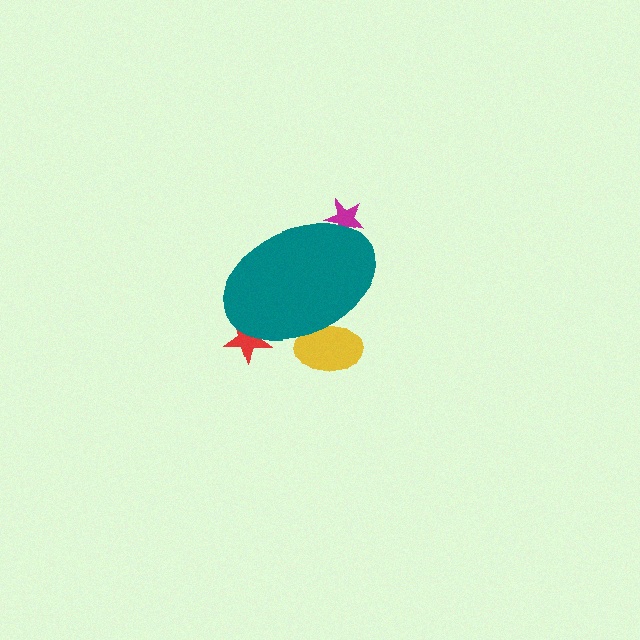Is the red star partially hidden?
Yes, the red star is partially hidden behind the teal ellipse.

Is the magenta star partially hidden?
Yes, the magenta star is partially hidden behind the teal ellipse.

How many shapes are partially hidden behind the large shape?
3 shapes are partially hidden.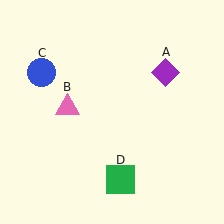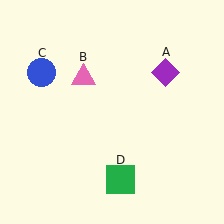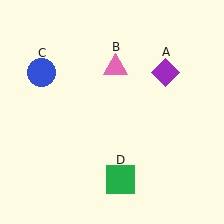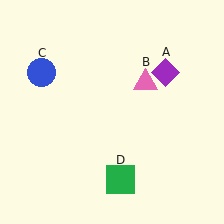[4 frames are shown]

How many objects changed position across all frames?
1 object changed position: pink triangle (object B).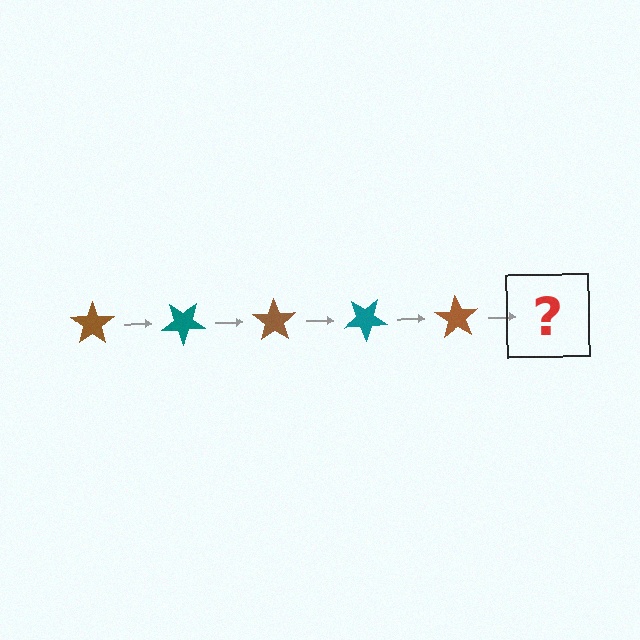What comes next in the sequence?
The next element should be a teal star, rotated 175 degrees from the start.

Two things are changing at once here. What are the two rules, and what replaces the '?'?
The two rules are that it rotates 35 degrees each step and the color cycles through brown and teal. The '?' should be a teal star, rotated 175 degrees from the start.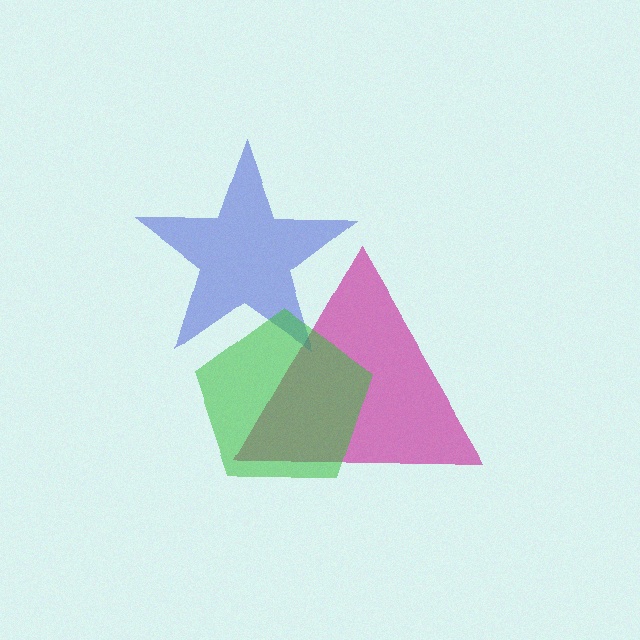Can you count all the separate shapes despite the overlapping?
Yes, there are 3 separate shapes.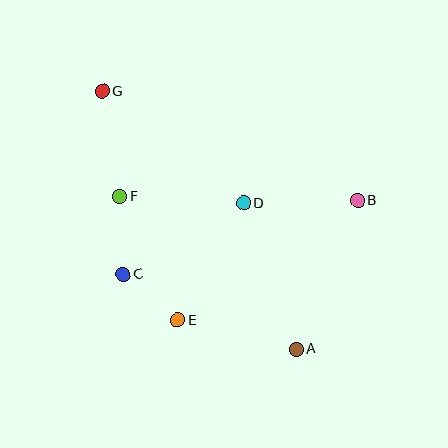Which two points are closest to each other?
Points C and E are closest to each other.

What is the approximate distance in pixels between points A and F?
The distance between A and F is approximately 233 pixels.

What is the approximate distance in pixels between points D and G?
The distance between D and G is approximately 180 pixels.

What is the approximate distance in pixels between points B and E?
The distance between B and E is approximately 216 pixels.